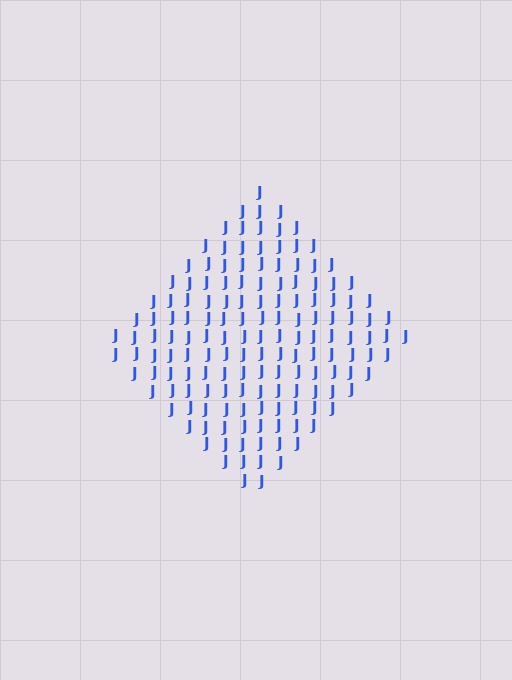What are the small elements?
The small elements are letter J's.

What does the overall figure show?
The overall figure shows a diamond.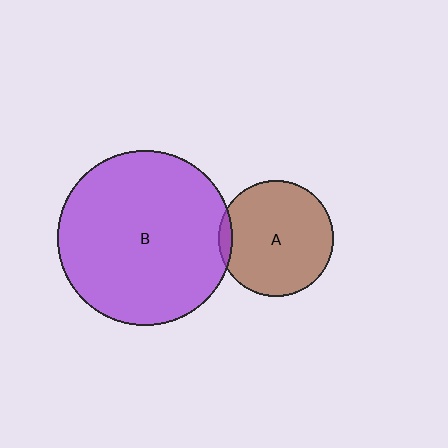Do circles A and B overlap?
Yes.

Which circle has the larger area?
Circle B (purple).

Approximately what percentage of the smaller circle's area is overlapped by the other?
Approximately 5%.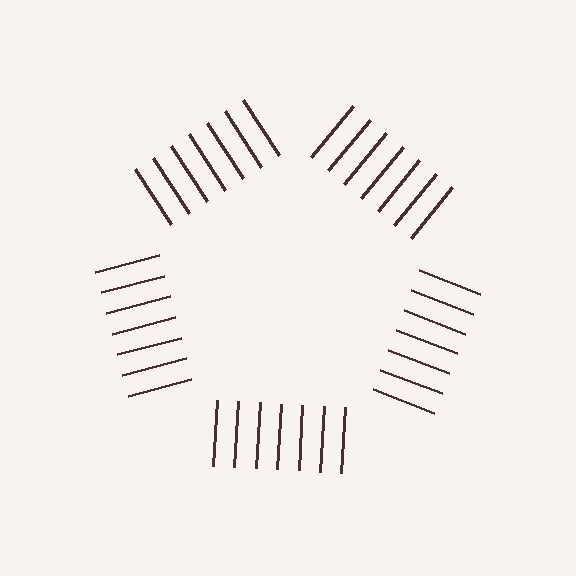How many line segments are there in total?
35 — 7 along each of the 5 edges.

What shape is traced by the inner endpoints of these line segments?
An illusory pentagon — the line segments terminate on its edges but no continuous stroke is drawn.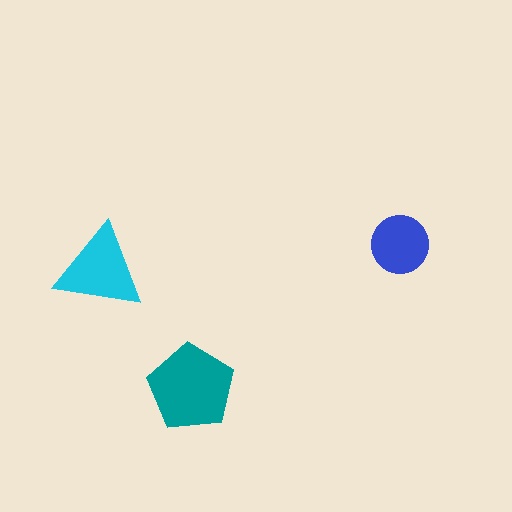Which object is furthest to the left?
The cyan triangle is leftmost.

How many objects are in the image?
There are 3 objects in the image.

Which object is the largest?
The teal pentagon.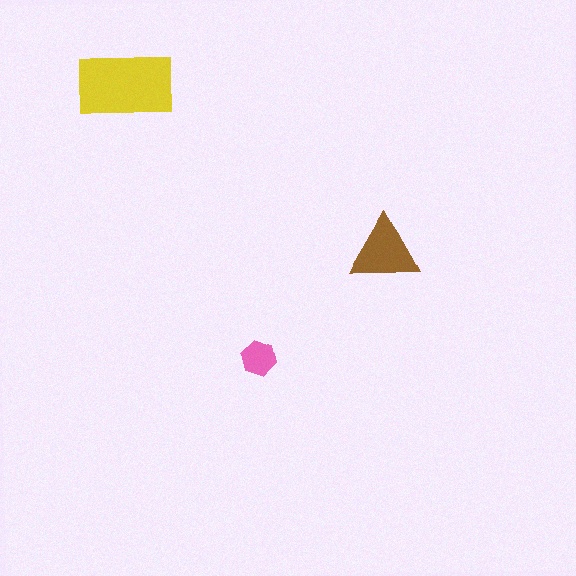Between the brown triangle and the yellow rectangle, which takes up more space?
The yellow rectangle.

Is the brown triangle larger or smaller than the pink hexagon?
Larger.